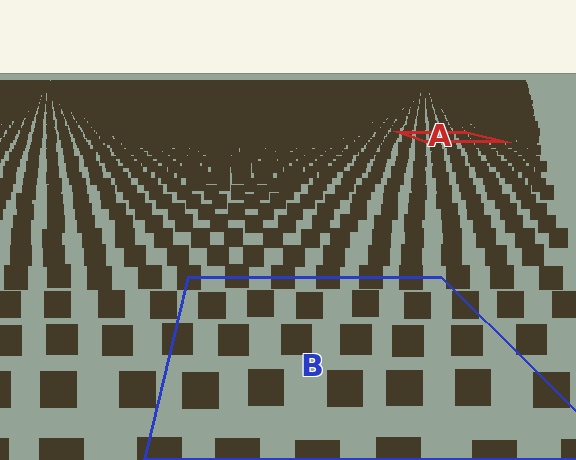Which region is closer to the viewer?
Region B is closer. The texture elements there are larger and more spread out.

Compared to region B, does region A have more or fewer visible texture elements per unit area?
Region A has more texture elements per unit area — they are packed more densely because it is farther away.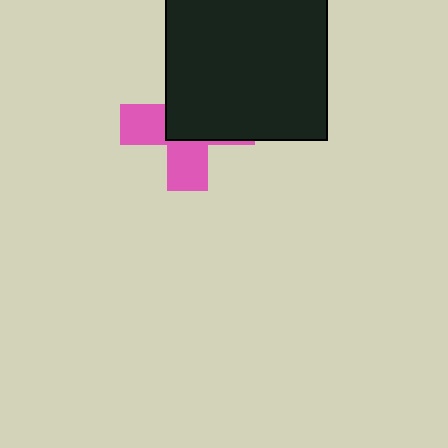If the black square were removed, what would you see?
You would see the complete pink cross.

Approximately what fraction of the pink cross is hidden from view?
Roughly 56% of the pink cross is hidden behind the black square.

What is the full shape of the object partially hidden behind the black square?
The partially hidden object is a pink cross.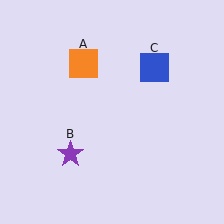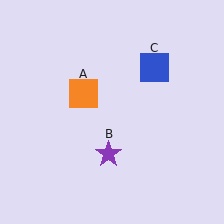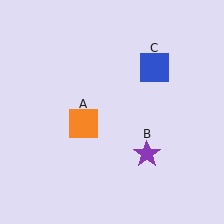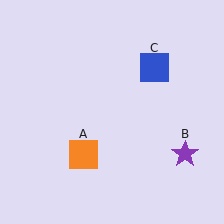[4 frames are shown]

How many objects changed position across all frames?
2 objects changed position: orange square (object A), purple star (object B).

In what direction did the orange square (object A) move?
The orange square (object A) moved down.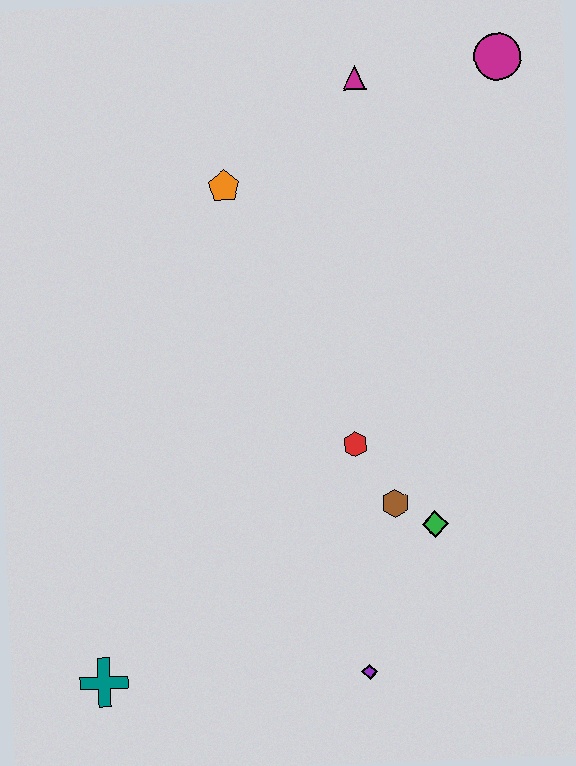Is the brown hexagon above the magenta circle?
No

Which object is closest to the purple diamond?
The green diamond is closest to the purple diamond.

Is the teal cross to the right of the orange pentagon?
No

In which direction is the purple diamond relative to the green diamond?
The purple diamond is below the green diamond.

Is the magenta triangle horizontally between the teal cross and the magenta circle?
Yes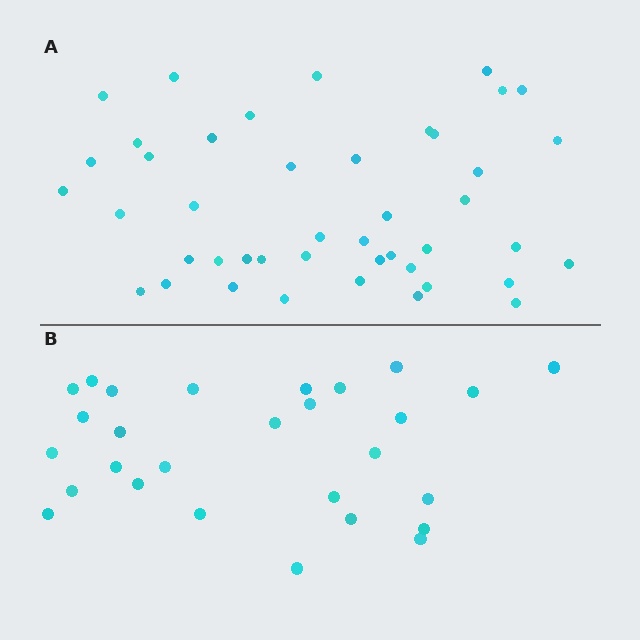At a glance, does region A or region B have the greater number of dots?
Region A (the top region) has more dots.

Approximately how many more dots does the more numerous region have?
Region A has approximately 15 more dots than region B.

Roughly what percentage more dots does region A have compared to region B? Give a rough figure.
About 55% more.